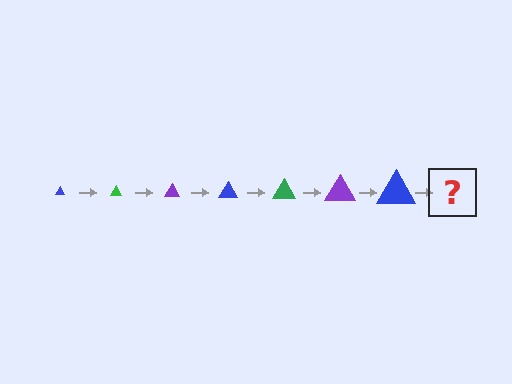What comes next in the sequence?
The next element should be a green triangle, larger than the previous one.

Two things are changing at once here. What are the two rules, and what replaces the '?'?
The two rules are that the triangle grows larger each step and the color cycles through blue, green, and purple. The '?' should be a green triangle, larger than the previous one.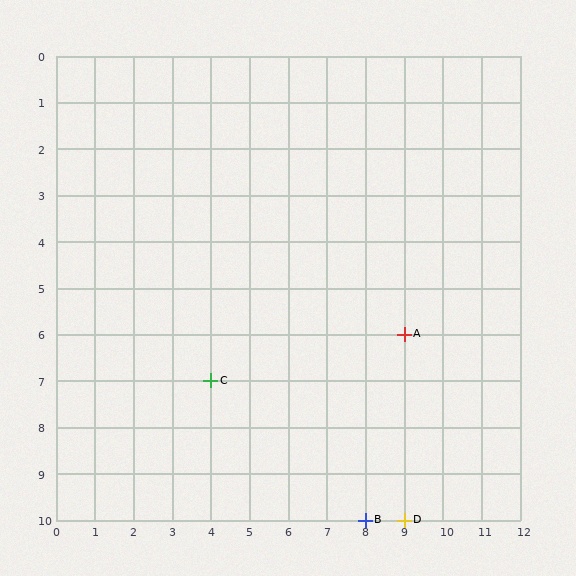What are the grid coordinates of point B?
Point B is at grid coordinates (8, 10).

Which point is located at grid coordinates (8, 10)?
Point B is at (8, 10).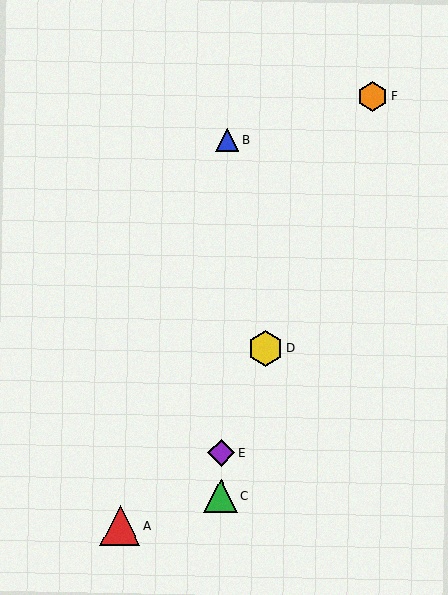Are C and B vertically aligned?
Yes, both are at x≈221.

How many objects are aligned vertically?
3 objects (B, C, E) are aligned vertically.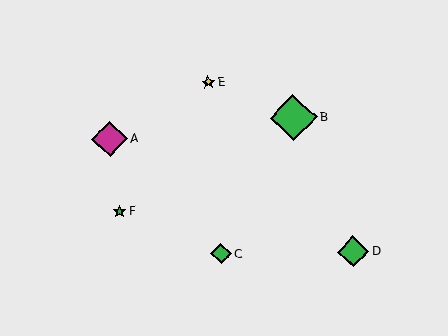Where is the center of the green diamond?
The center of the green diamond is at (221, 254).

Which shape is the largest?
The green diamond (labeled B) is the largest.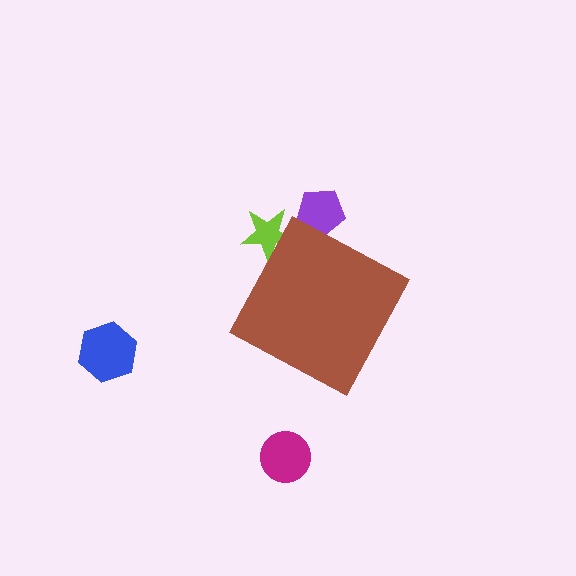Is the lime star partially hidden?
Yes, the lime star is partially hidden behind the brown diamond.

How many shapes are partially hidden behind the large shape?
2 shapes are partially hidden.